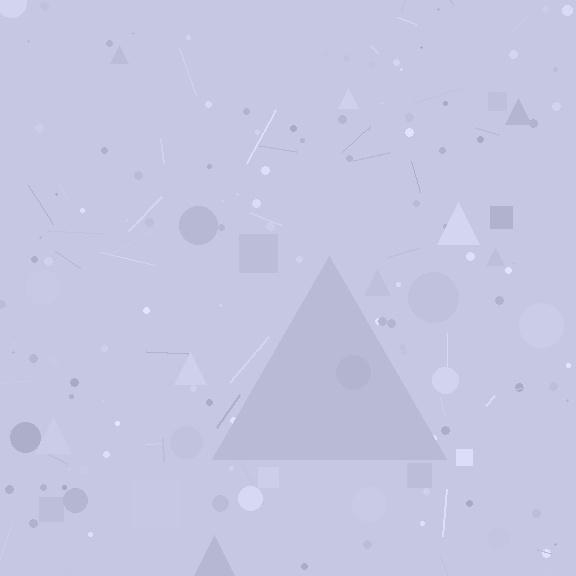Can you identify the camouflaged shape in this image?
The camouflaged shape is a triangle.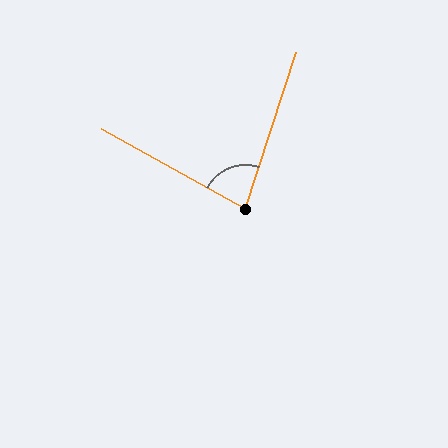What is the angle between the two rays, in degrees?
Approximately 79 degrees.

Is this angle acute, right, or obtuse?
It is acute.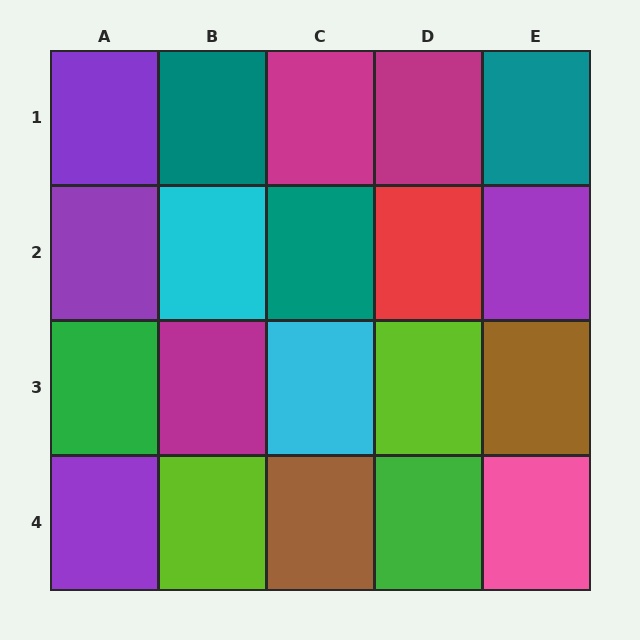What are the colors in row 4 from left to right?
Purple, lime, brown, green, pink.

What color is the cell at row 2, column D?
Red.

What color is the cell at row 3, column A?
Green.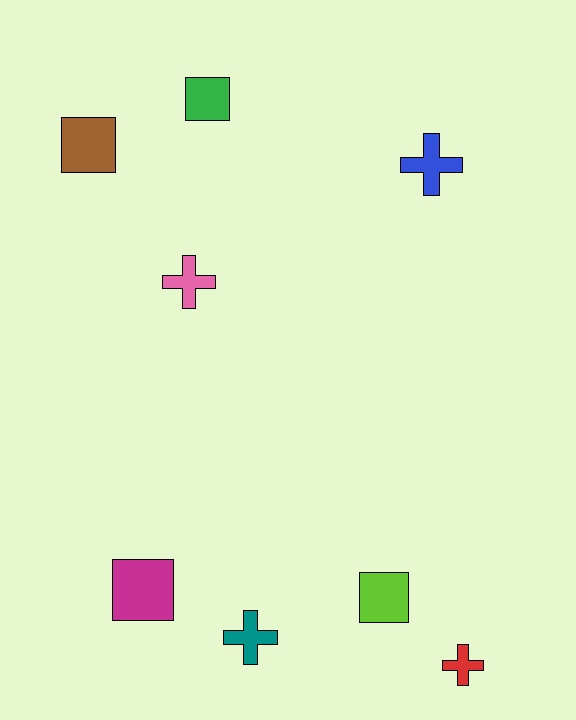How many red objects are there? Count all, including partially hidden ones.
There is 1 red object.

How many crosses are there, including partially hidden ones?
There are 4 crosses.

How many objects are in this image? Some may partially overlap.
There are 8 objects.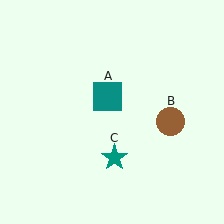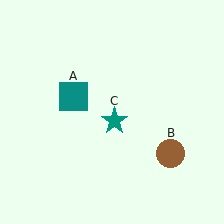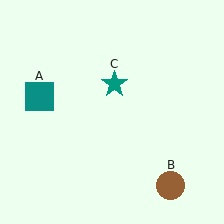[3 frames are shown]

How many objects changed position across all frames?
3 objects changed position: teal square (object A), brown circle (object B), teal star (object C).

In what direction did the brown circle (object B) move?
The brown circle (object B) moved down.